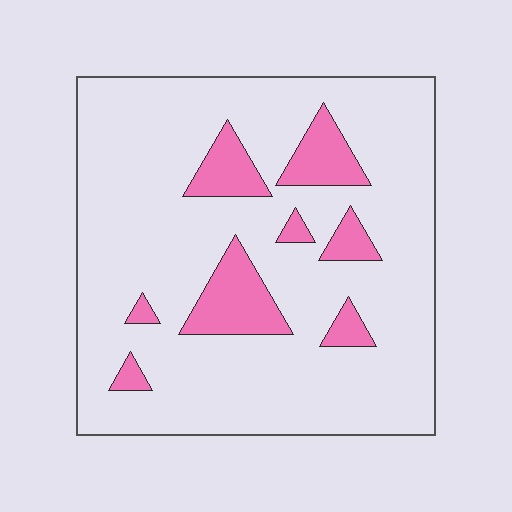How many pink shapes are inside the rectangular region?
8.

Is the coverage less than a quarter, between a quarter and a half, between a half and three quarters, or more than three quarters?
Less than a quarter.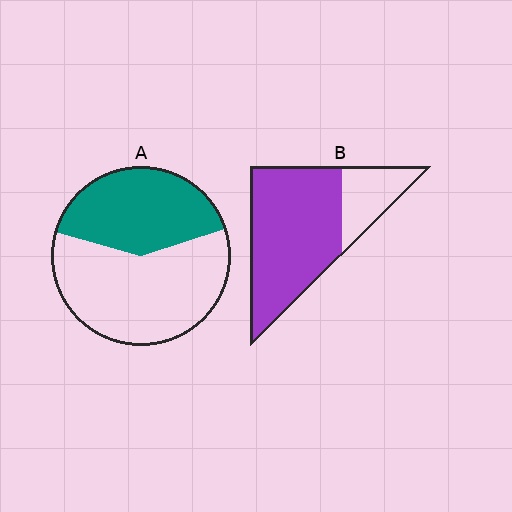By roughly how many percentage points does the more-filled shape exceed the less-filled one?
By roughly 35 percentage points (B over A).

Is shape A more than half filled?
No.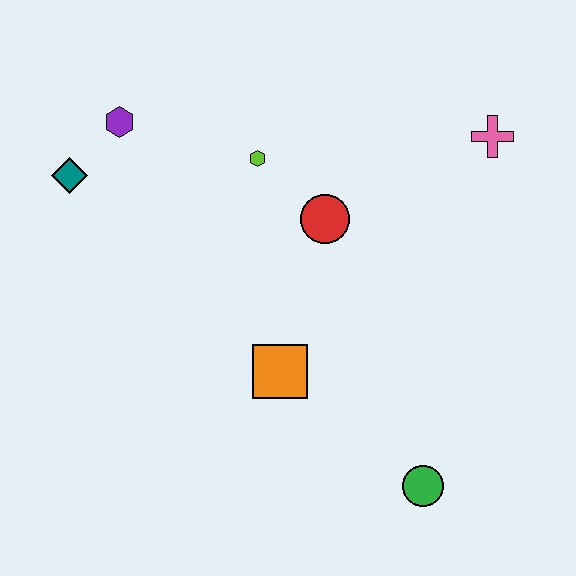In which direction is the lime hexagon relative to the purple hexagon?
The lime hexagon is to the right of the purple hexagon.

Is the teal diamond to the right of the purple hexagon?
No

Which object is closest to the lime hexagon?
The red circle is closest to the lime hexagon.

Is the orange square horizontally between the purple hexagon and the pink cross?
Yes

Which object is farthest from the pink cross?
The teal diamond is farthest from the pink cross.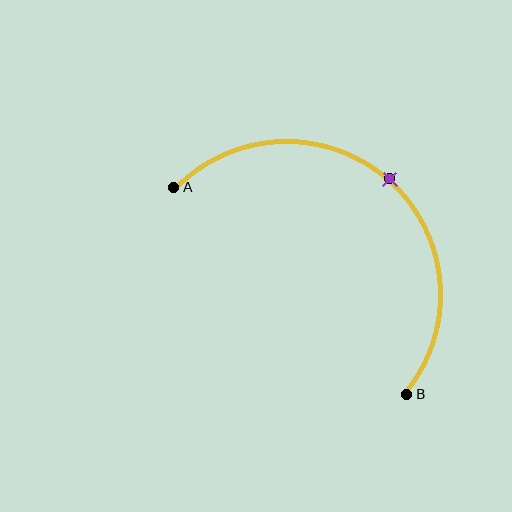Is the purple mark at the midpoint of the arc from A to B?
Yes. The purple mark lies on the arc at equal arc-length from both A and B — it is the arc midpoint.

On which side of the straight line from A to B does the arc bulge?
The arc bulges above and to the right of the straight line connecting A and B.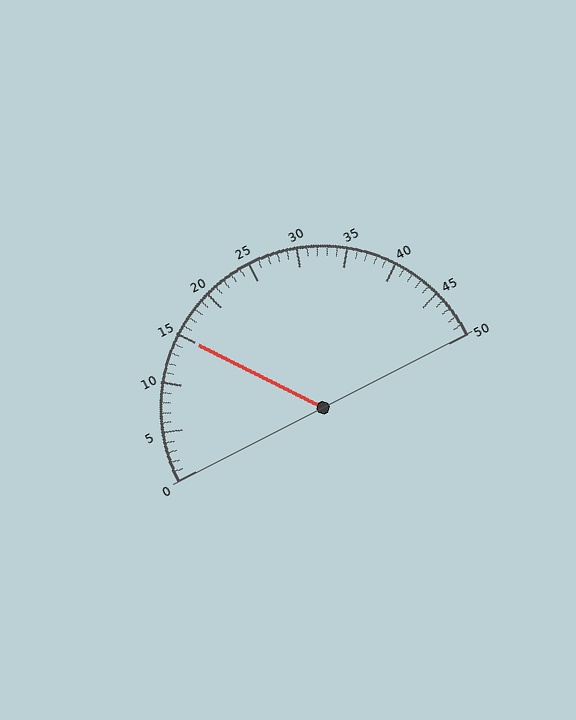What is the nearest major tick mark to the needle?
The nearest major tick mark is 15.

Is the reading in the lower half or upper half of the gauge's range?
The reading is in the lower half of the range (0 to 50).